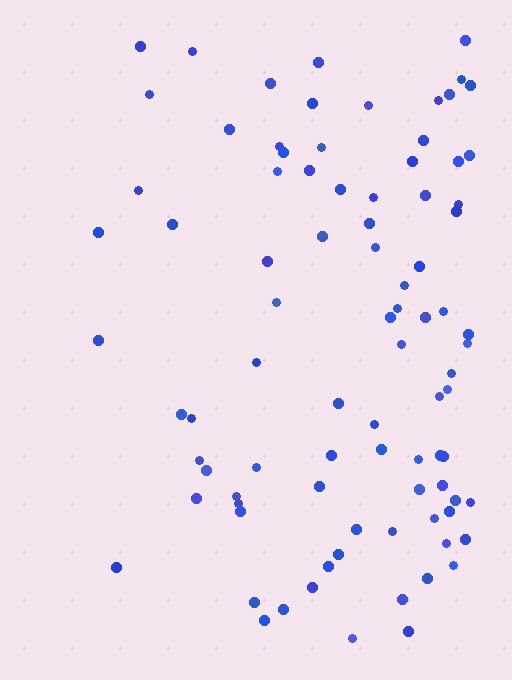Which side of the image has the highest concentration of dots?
The right.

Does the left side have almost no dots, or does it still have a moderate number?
Still a moderate number, just noticeably fewer than the right.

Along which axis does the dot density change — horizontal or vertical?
Horizontal.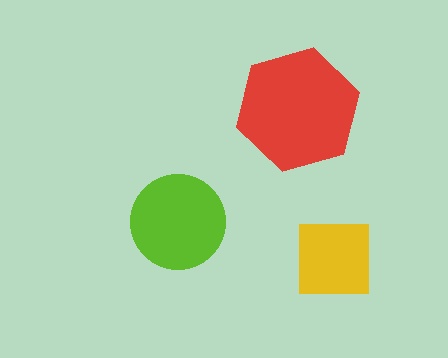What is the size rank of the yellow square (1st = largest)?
3rd.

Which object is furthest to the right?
The yellow square is rightmost.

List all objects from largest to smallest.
The red hexagon, the lime circle, the yellow square.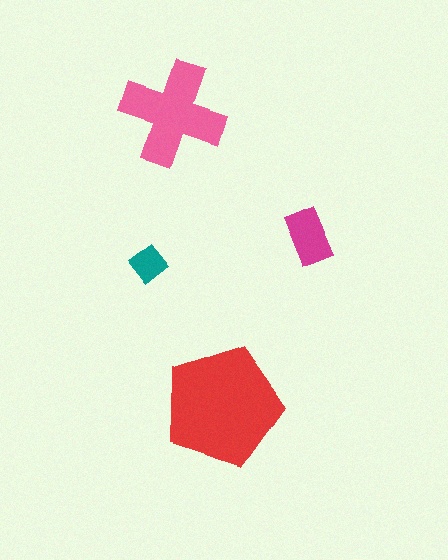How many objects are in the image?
There are 4 objects in the image.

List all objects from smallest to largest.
The teal diamond, the magenta rectangle, the pink cross, the red pentagon.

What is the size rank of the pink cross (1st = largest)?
2nd.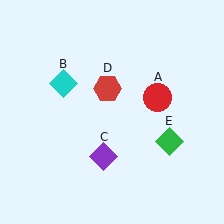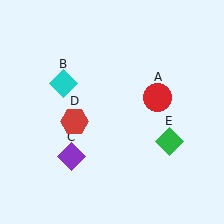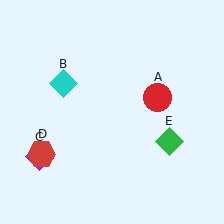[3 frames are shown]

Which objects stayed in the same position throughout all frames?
Red circle (object A) and cyan diamond (object B) and green diamond (object E) remained stationary.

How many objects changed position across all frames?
2 objects changed position: purple diamond (object C), red hexagon (object D).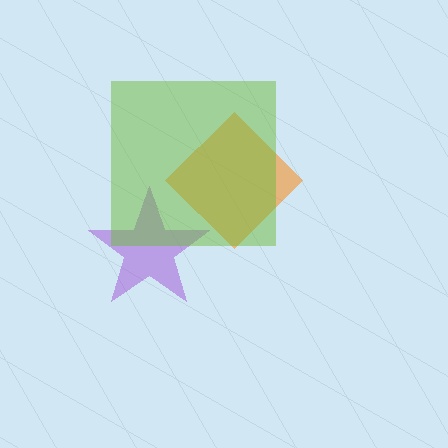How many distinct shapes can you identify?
There are 3 distinct shapes: an orange diamond, a purple star, a lime square.